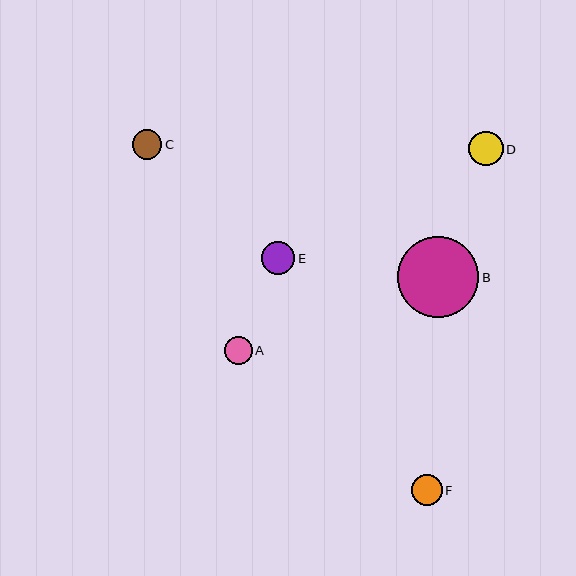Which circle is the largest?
Circle B is the largest with a size of approximately 81 pixels.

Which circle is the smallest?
Circle A is the smallest with a size of approximately 28 pixels.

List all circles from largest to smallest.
From largest to smallest: B, D, E, F, C, A.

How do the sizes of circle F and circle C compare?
Circle F and circle C are approximately the same size.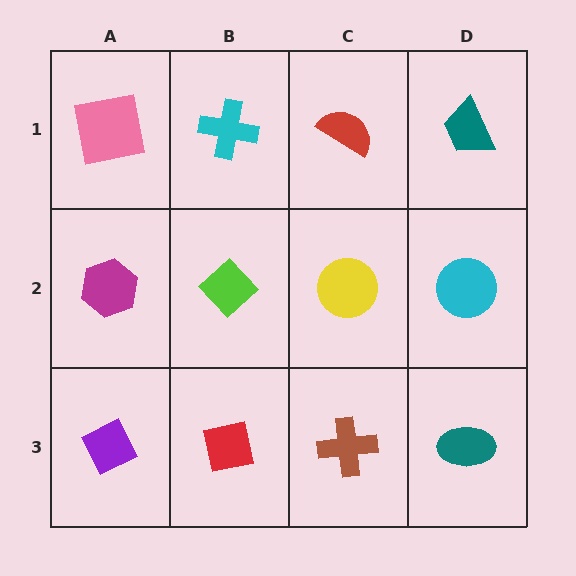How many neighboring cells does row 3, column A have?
2.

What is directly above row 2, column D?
A teal trapezoid.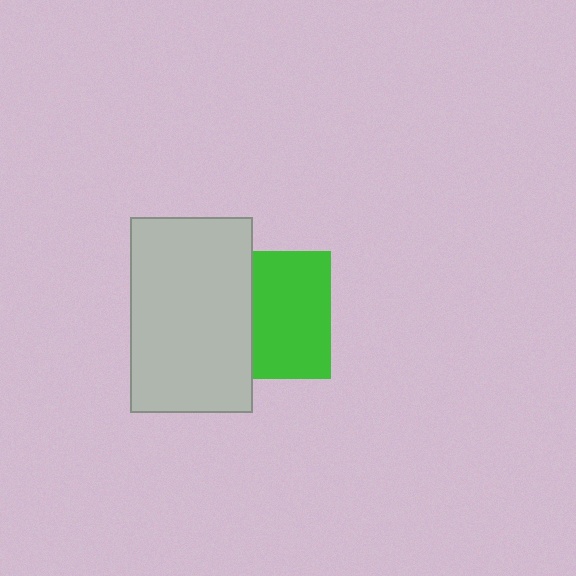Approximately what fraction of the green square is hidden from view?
Roughly 39% of the green square is hidden behind the light gray rectangle.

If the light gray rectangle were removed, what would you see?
You would see the complete green square.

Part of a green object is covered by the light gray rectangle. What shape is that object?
It is a square.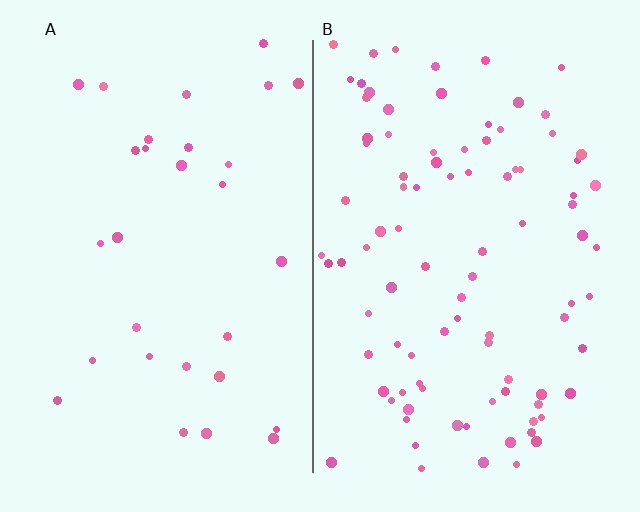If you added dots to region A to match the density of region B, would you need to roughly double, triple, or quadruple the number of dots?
Approximately triple.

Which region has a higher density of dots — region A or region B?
B (the right).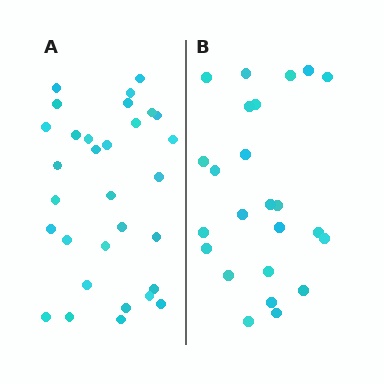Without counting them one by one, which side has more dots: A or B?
Region A (the left region) has more dots.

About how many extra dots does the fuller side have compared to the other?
Region A has roughly 8 or so more dots than region B.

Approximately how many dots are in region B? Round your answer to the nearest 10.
About 20 dots. (The exact count is 24, which rounds to 20.)